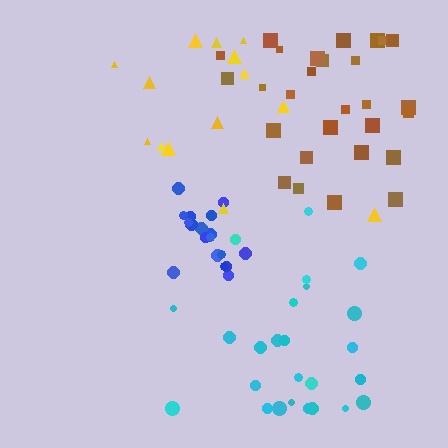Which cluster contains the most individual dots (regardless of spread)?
Brown (30).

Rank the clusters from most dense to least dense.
blue, brown, cyan, yellow.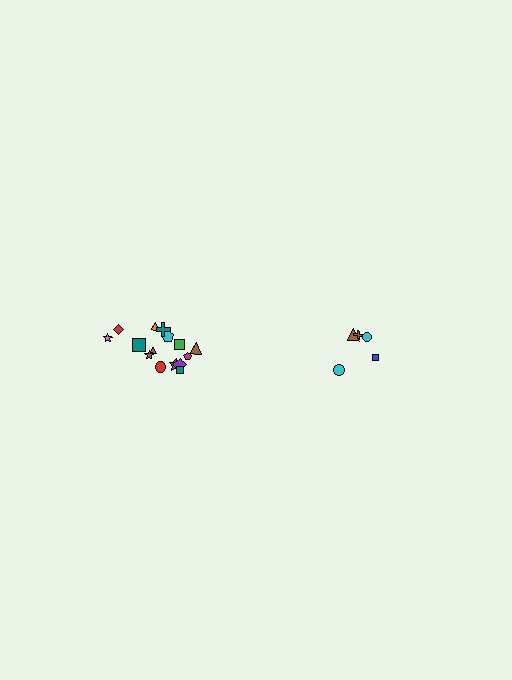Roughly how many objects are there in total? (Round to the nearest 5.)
Roughly 20 objects in total.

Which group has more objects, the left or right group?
The left group.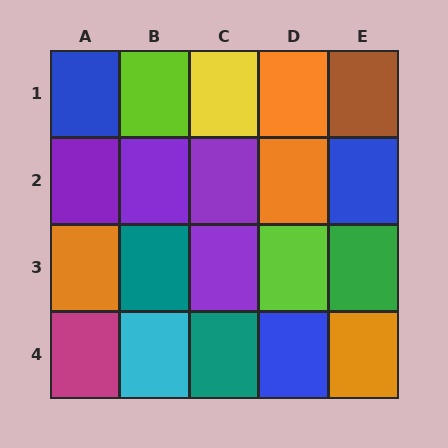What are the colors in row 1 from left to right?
Blue, lime, yellow, orange, brown.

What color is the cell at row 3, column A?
Orange.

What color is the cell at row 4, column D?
Blue.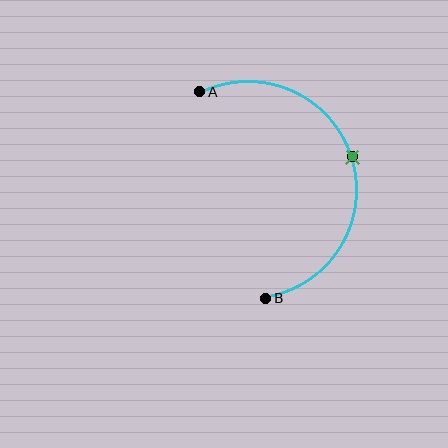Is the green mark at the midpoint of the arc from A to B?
Yes. The green mark lies on the arc at equal arc-length from both A and B — it is the arc midpoint.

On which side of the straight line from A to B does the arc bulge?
The arc bulges to the right of the straight line connecting A and B.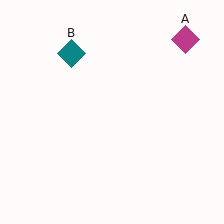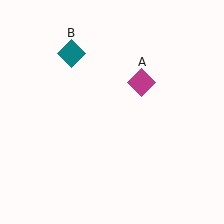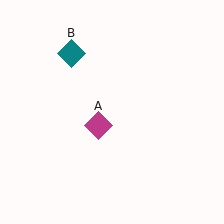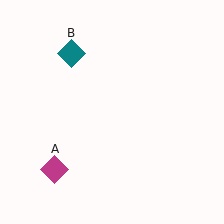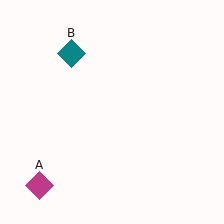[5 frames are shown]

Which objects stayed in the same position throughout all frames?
Teal diamond (object B) remained stationary.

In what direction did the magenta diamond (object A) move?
The magenta diamond (object A) moved down and to the left.